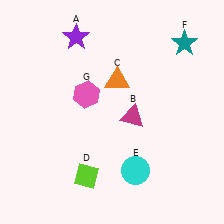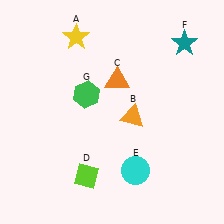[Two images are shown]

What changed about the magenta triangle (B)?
In Image 1, B is magenta. In Image 2, it changed to orange.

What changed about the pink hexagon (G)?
In Image 1, G is pink. In Image 2, it changed to green.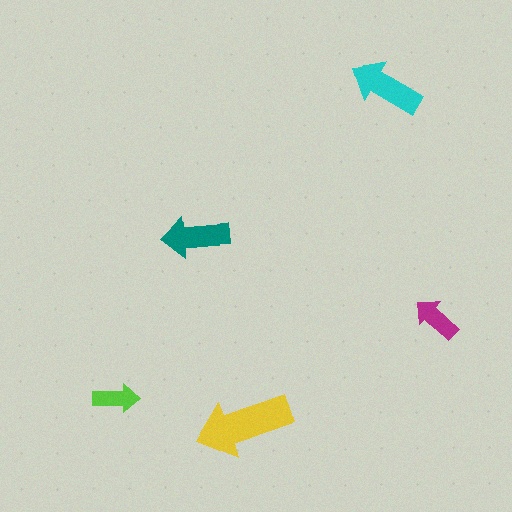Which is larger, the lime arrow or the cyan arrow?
The cyan one.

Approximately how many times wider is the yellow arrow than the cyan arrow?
About 1.5 times wider.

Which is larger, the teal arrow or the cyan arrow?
The cyan one.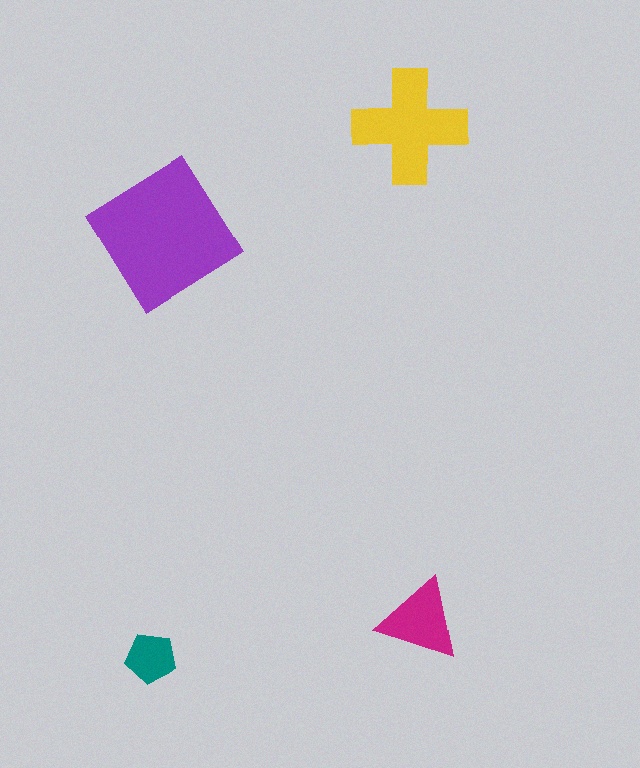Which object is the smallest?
The teal pentagon.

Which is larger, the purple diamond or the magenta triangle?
The purple diamond.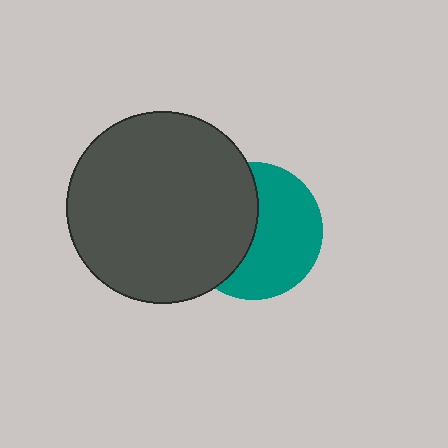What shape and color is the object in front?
The object in front is a dark gray circle.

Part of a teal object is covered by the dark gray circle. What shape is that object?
It is a circle.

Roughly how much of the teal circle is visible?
About half of it is visible (roughly 55%).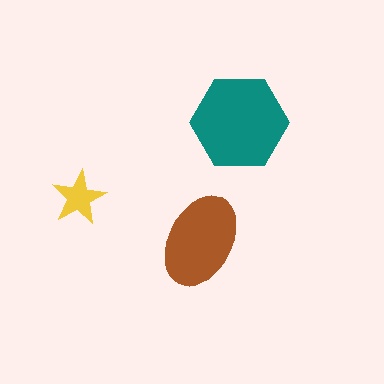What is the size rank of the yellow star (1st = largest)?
3rd.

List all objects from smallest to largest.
The yellow star, the brown ellipse, the teal hexagon.